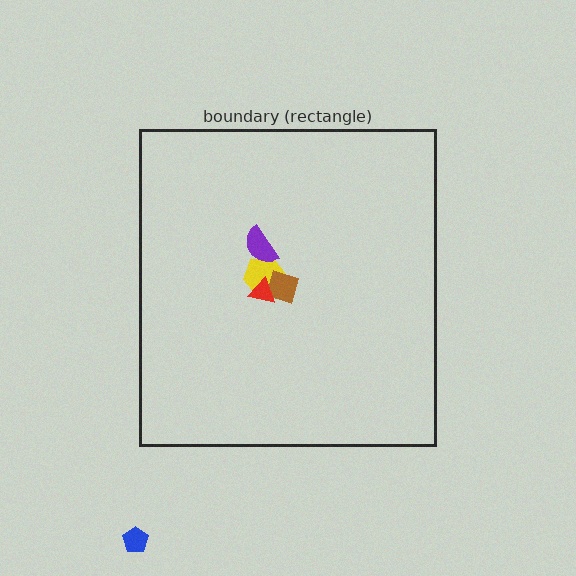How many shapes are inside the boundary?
4 inside, 1 outside.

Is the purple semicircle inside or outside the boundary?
Inside.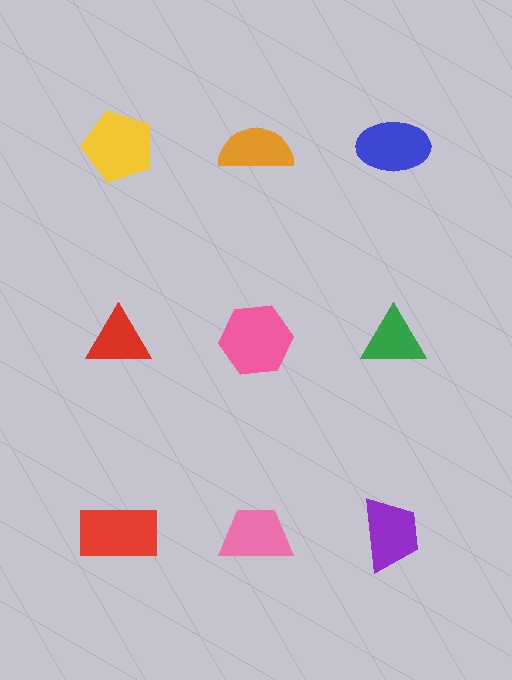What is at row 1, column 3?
A blue ellipse.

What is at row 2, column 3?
A green triangle.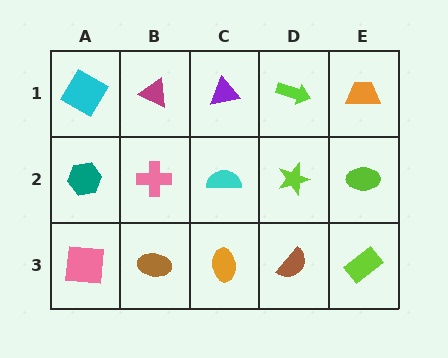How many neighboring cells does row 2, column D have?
4.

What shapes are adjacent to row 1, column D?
A lime star (row 2, column D), a purple triangle (row 1, column C), an orange trapezoid (row 1, column E).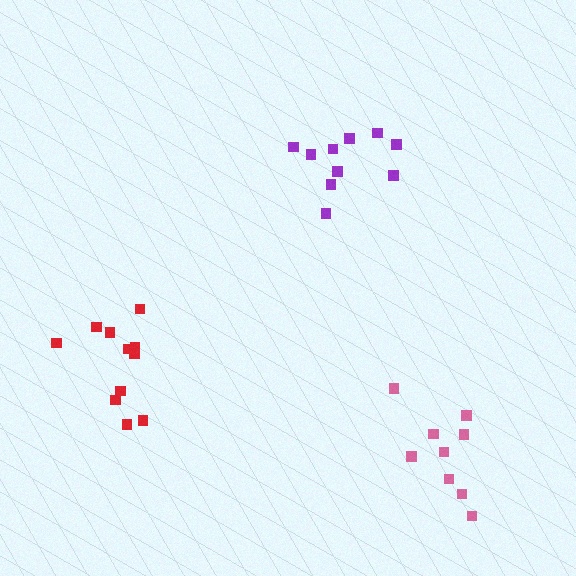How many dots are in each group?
Group 1: 10 dots, Group 2: 11 dots, Group 3: 9 dots (30 total).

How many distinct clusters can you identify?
There are 3 distinct clusters.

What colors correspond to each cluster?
The clusters are colored: purple, red, pink.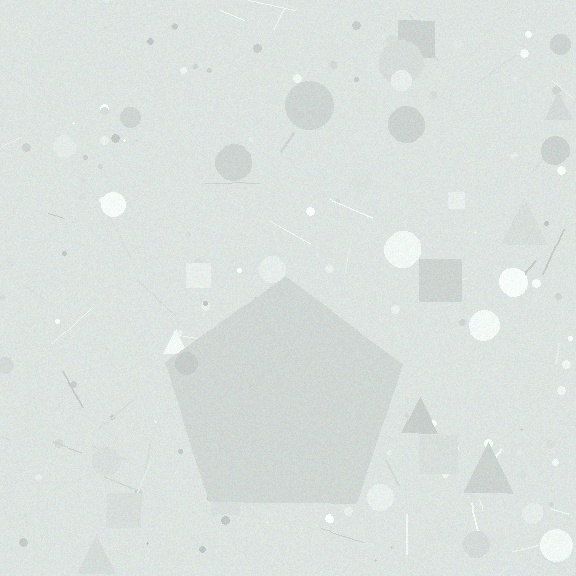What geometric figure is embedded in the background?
A pentagon is embedded in the background.